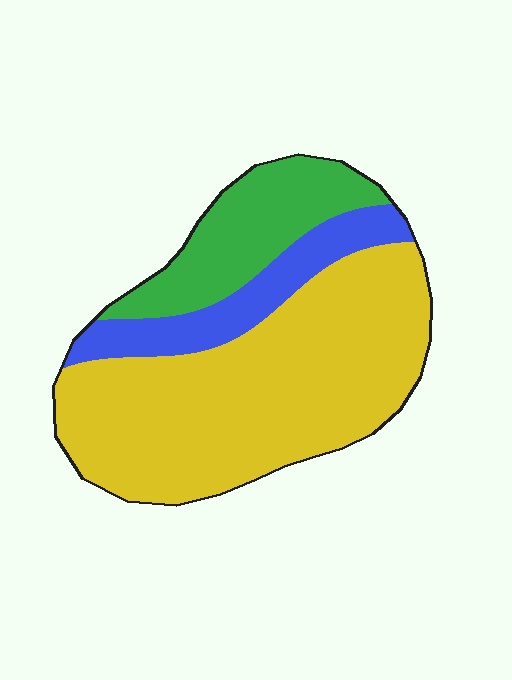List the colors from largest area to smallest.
From largest to smallest: yellow, green, blue.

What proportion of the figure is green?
Green takes up about one fifth (1/5) of the figure.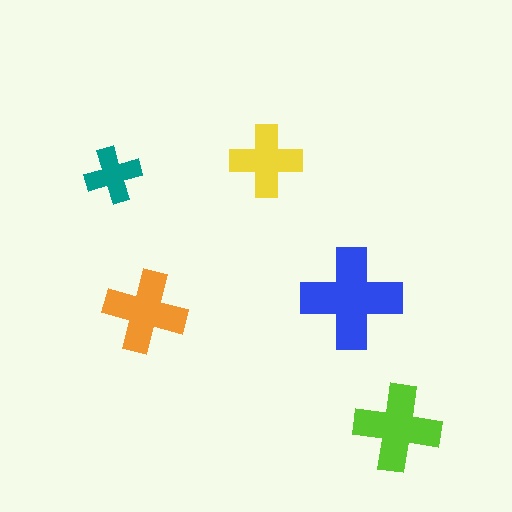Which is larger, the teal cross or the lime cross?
The lime one.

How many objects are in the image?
There are 5 objects in the image.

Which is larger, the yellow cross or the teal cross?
The yellow one.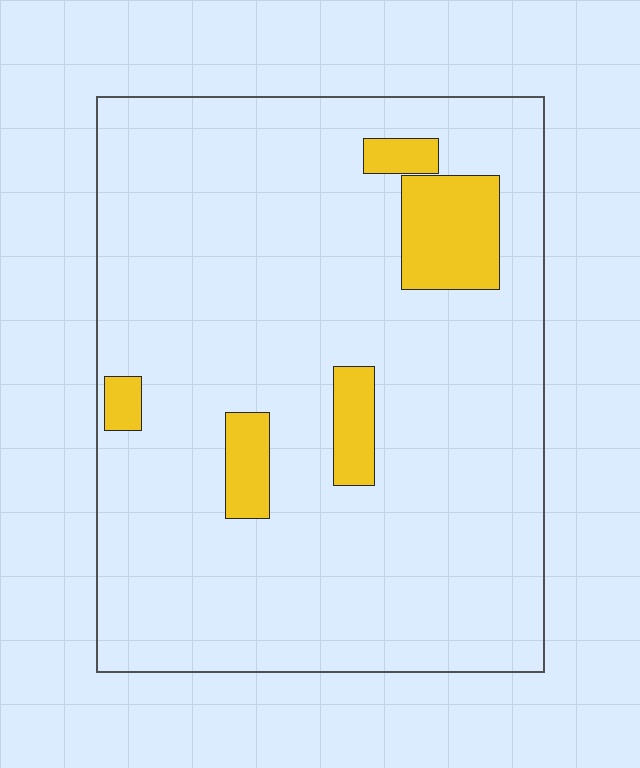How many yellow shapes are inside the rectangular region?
5.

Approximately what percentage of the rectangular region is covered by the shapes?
Approximately 10%.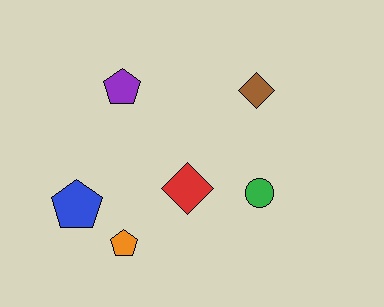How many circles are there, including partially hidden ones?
There is 1 circle.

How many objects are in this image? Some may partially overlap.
There are 6 objects.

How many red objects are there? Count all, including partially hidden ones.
There is 1 red object.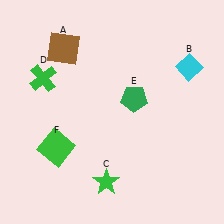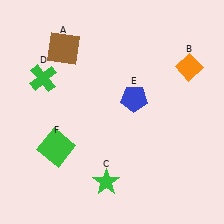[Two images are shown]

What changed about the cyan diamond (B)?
In Image 1, B is cyan. In Image 2, it changed to orange.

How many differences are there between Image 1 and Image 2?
There are 2 differences between the two images.